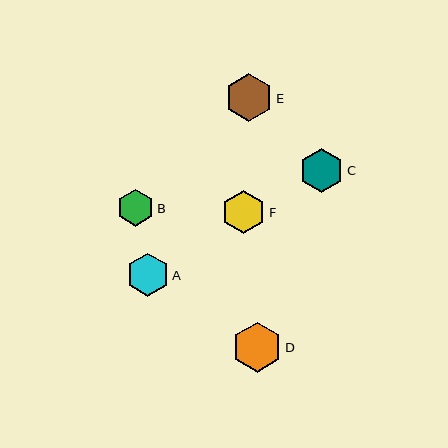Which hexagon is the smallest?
Hexagon B is the smallest with a size of approximately 37 pixels.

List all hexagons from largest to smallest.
From largest to smallest: D, E, C, F, A, B.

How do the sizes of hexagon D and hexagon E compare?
Hexagon D and hexagon E are approximately the same size.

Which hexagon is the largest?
Hexagon D is the largest with a size of approximately 50 pixels.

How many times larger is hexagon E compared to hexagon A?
Hexagon E is approximately 1.1 times the size of hexagon A.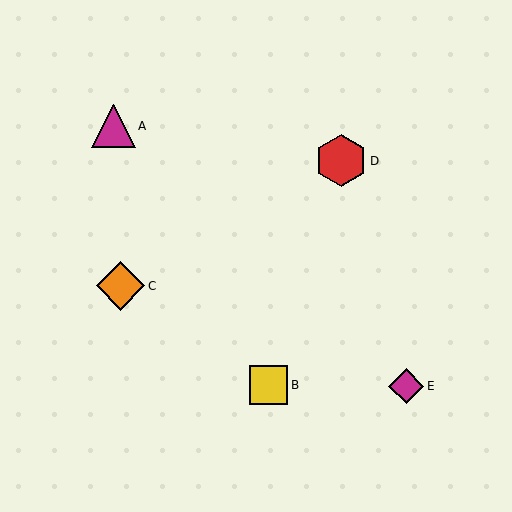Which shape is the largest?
The red hexagon (labeled D) is the largest.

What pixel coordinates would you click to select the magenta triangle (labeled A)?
Click at (113, 126) to select the magenta triangle A.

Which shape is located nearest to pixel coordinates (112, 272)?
The orange diamond (labeled C) at (120, 286) is nearest to that location.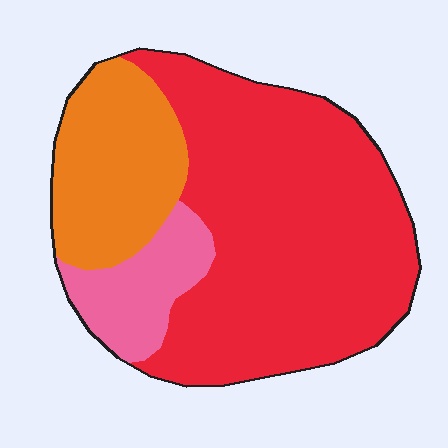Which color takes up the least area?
Pink, at roughly 15%.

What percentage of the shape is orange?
Orange takes up about one quarter (1/4) of the shape.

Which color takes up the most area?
Red, at roughly 65%.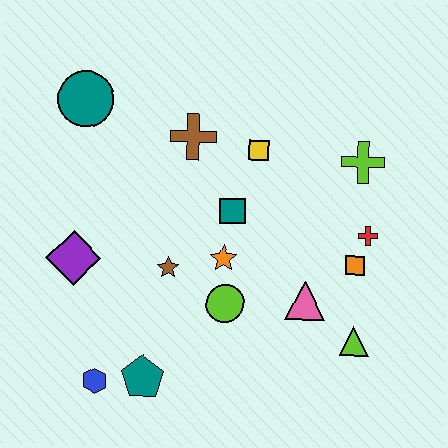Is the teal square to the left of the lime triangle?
Yes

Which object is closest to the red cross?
The orange square is closest to the red cross.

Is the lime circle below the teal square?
Yes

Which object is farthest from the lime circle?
The teal circle is farthest from the lime circle.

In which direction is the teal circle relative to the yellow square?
The teal circle is to the left of the yellow square.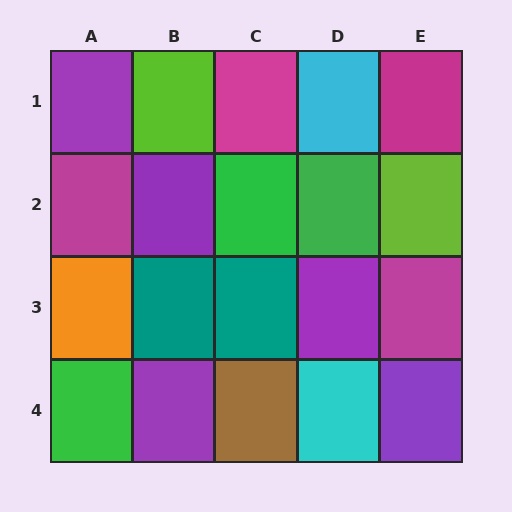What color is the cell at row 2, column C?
Green.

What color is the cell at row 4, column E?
Purple.